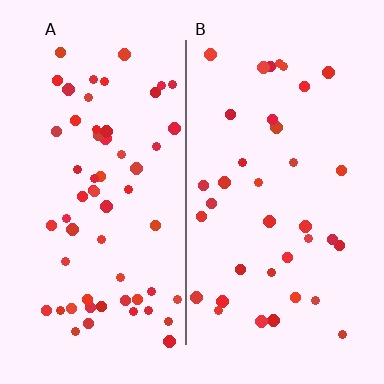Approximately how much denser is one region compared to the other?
Approximately 1.7× — region A over region B.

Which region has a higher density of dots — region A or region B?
A (the left).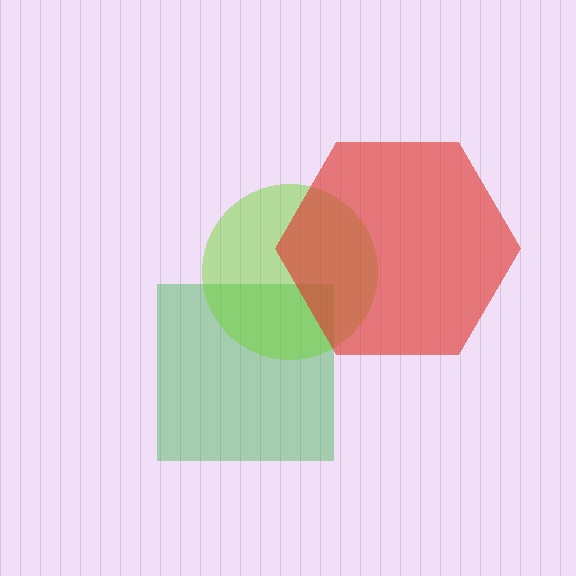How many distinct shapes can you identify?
There are 3 distinct shapes: a green square, a lime circle, a red hexagon.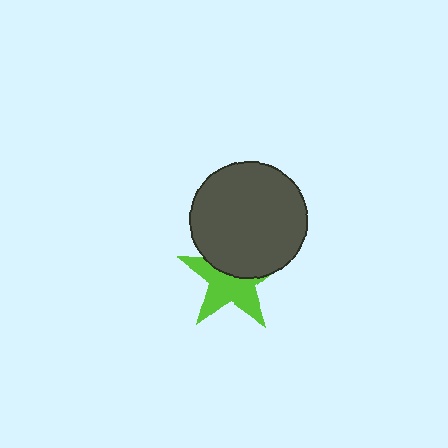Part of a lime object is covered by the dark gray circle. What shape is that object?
It is a star.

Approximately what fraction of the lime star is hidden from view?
Roughly 43% of the lime star is hidden behind the dark gray circle.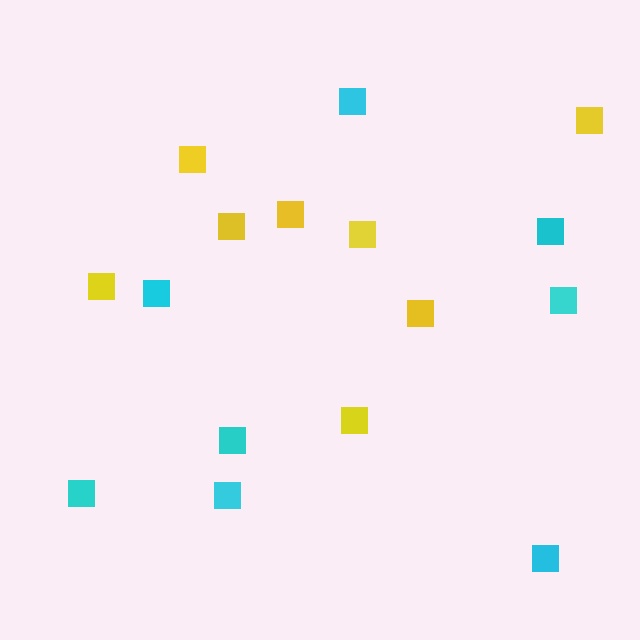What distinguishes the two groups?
There are 2 groups: one group of cyan squares (8) and one group of yellow squares (8).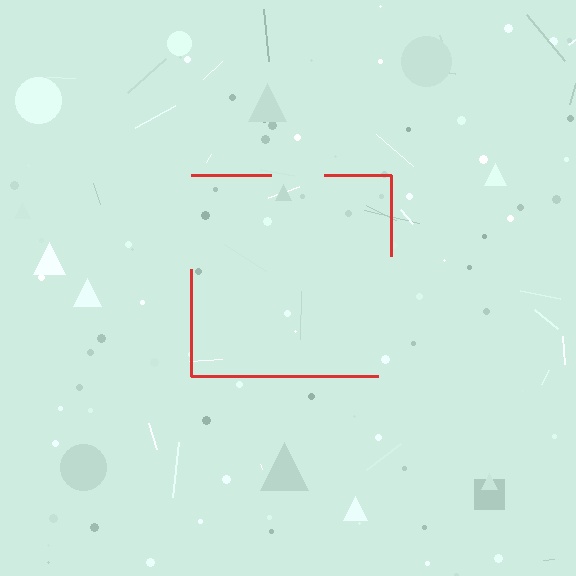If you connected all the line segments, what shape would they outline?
They would outline a square.